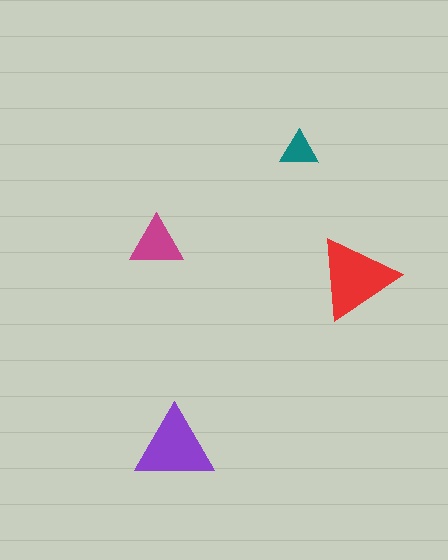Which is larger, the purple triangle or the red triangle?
The red one.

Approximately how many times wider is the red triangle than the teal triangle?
About 2 times wider.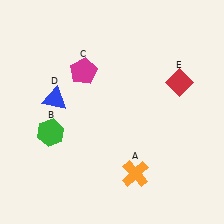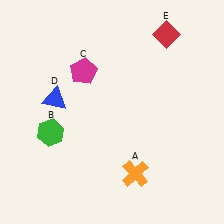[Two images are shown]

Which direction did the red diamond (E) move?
The red diamond (E) moved up.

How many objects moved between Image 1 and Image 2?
1 object moved between the two images.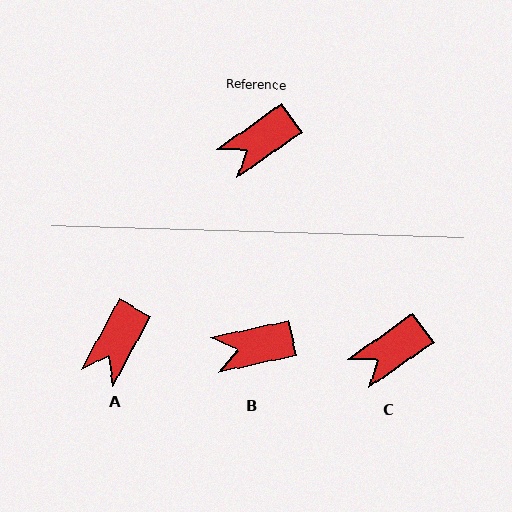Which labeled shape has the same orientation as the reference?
C.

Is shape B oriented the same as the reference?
No, it is off by about 23 degrees.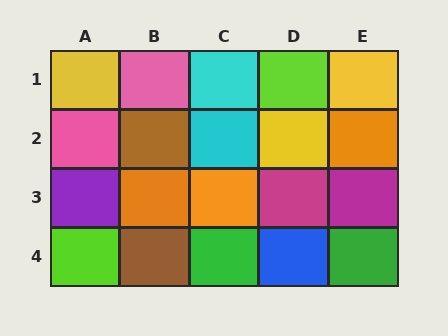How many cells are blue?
1 cell is blue.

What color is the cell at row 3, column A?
Purple.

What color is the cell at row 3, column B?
Orange.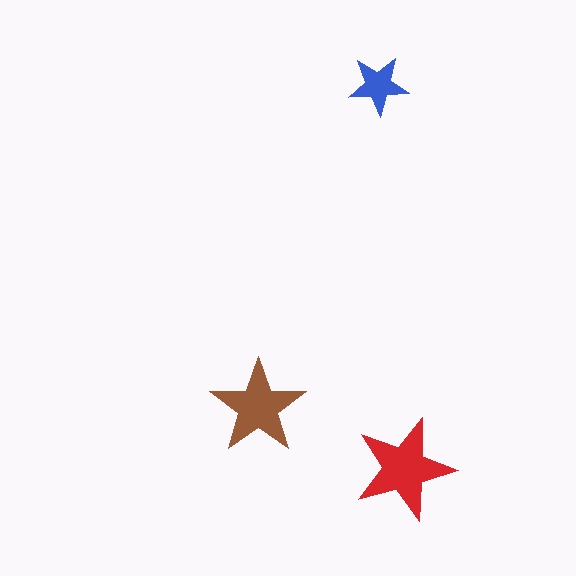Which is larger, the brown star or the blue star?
The brown one.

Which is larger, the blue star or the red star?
The red one.